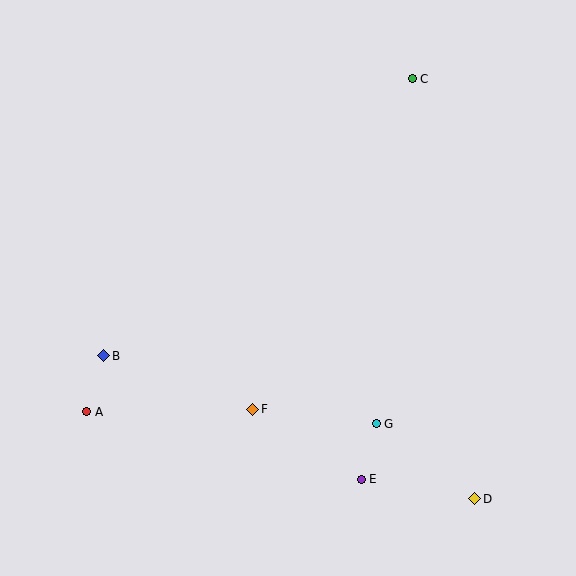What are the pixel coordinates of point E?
Point E is at (361, 479).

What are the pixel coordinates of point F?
Point F is at (253, 409).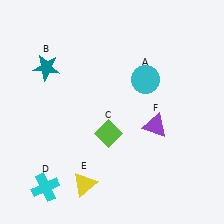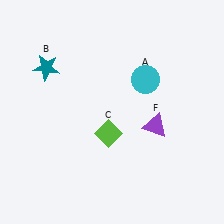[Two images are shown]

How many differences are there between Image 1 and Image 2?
There are 2 differences between the two images.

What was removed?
The cyan cross (D), the yellow triangle (E) were removed in Image 2.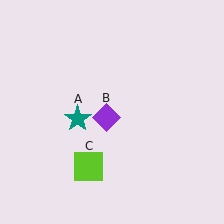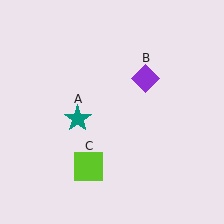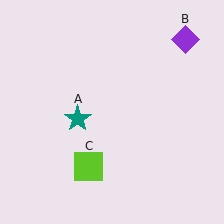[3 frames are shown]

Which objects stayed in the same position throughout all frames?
Teal star (object A) and lime square (object C) remained stationary.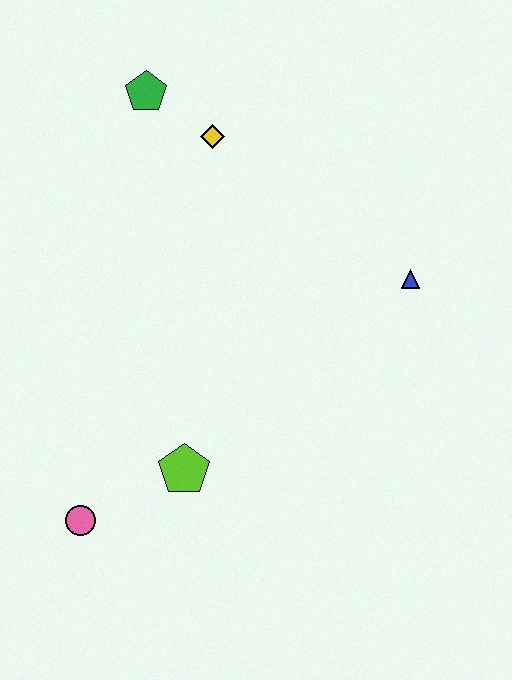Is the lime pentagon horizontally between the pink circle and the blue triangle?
Yes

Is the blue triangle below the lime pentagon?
No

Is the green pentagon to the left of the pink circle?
No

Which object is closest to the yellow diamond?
The green pentagon is closest to the yellow diamond.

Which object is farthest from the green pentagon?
The pink circle is farthest from the green pentagon.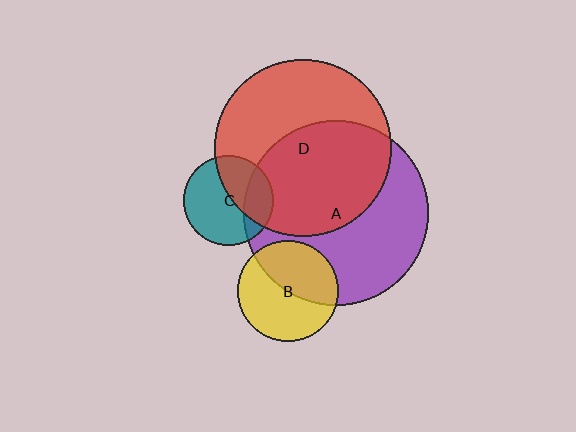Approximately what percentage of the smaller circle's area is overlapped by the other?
Approximately 40%.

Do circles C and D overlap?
Yes.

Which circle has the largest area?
Circle A (purple).